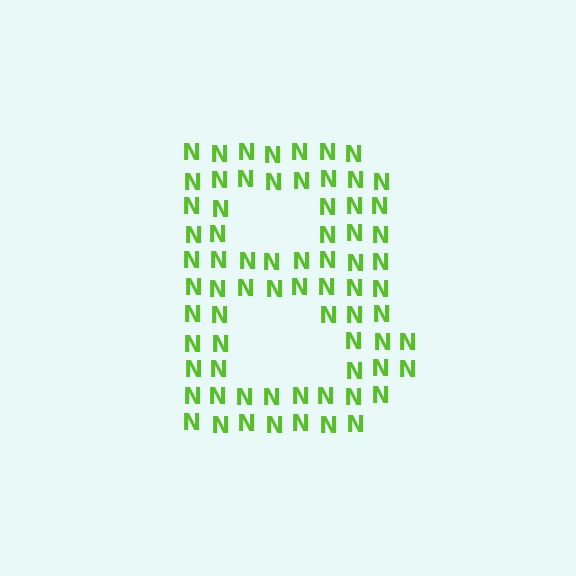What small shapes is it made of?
It is made of small letter N's.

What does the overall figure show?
The overall figure shows the letter B.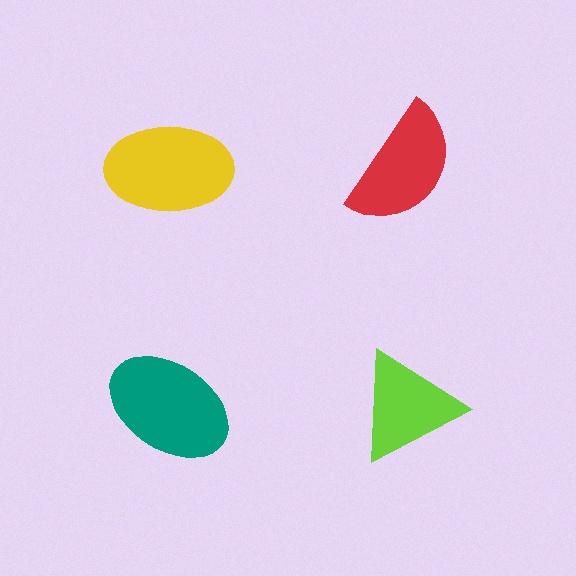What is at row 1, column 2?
A red semicircle.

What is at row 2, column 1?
A teal ellipse.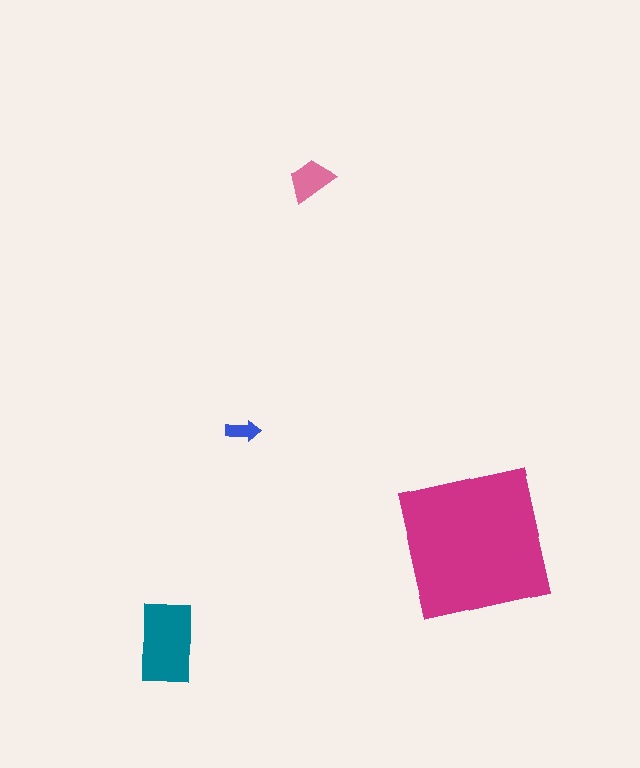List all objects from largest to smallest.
The magenta square, the teal rectangle, the pink trapezoid, the blue arrow.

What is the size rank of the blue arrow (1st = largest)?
4th.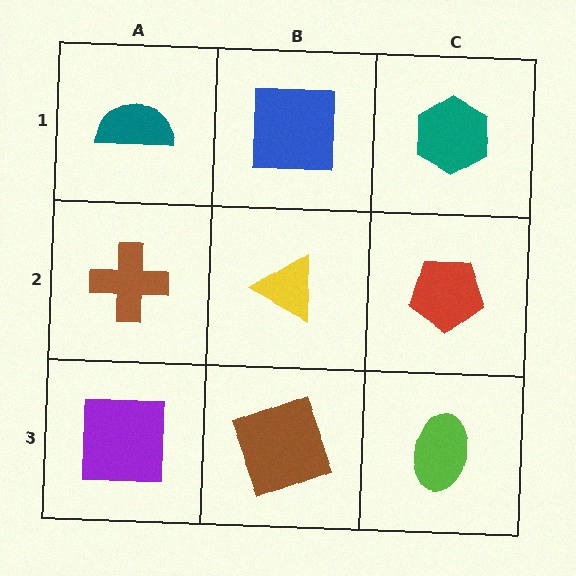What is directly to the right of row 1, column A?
A blue square.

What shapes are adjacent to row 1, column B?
A yellow triangle (row 2, column B), a teal semicircle (row 1, column A), a teal hexagon (row 1, column C).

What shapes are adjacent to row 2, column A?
A teal semicircle (row 1, column A), a purple square (row 3, column A), a yellow triangle (row 2, column B).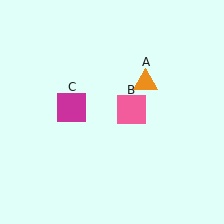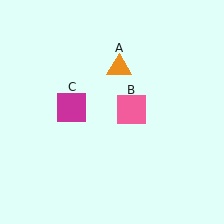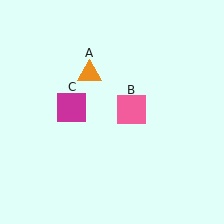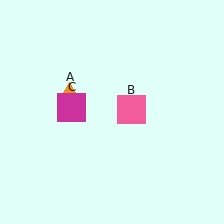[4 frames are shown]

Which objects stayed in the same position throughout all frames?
Pink square (object B) and magenta square (object C) remained stationary.